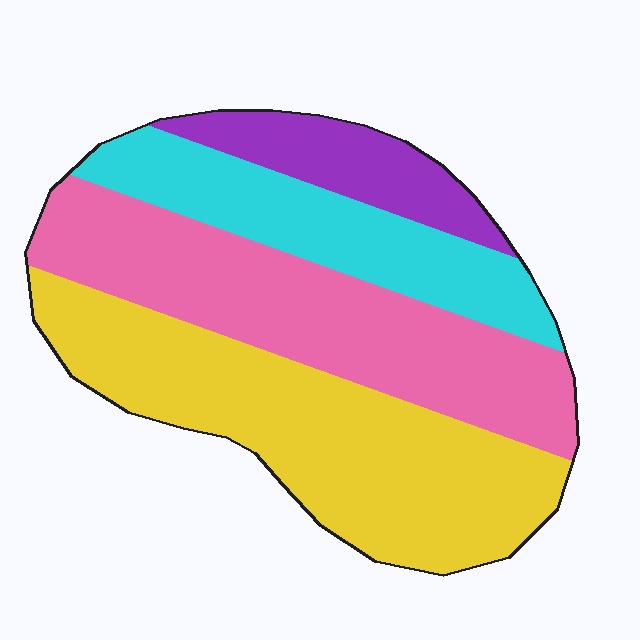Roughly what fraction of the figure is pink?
Pink covers roughly 30% of the figure.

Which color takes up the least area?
Purple, at roughly 10%.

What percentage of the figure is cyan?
Cyan takes up about one fifth (1/5) of the figure.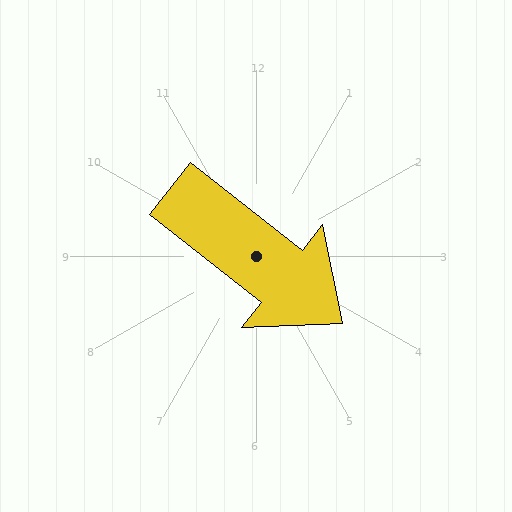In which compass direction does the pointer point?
Southeast.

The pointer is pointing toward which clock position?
Roughly 4 o'clock.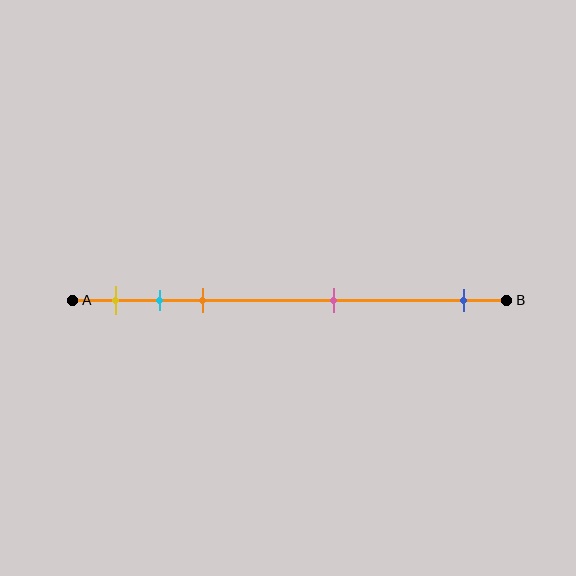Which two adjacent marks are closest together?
The cyan and orange marks are the closest adjacent pair.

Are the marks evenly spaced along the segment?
No, the marks are not evenly spaced.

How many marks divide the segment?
There are 5 marks dividing the segment.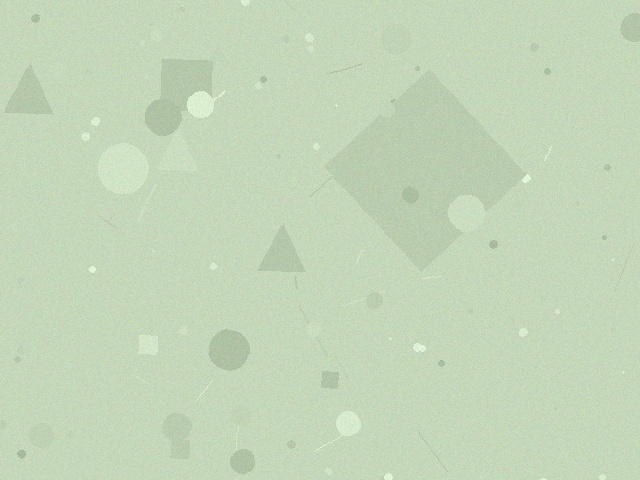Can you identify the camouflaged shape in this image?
The camouflaged shape is a diamond.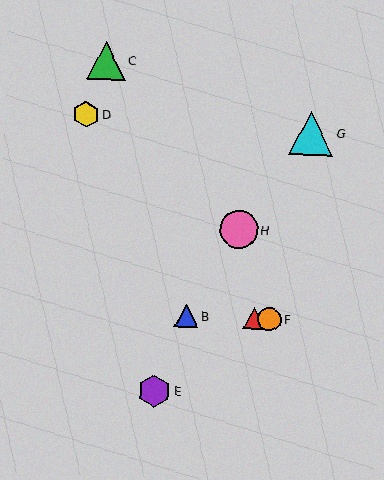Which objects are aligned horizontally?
Objects A, B, F are aligned horizontally.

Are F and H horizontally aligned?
No, F is at y≈319 and H is at y≈230.